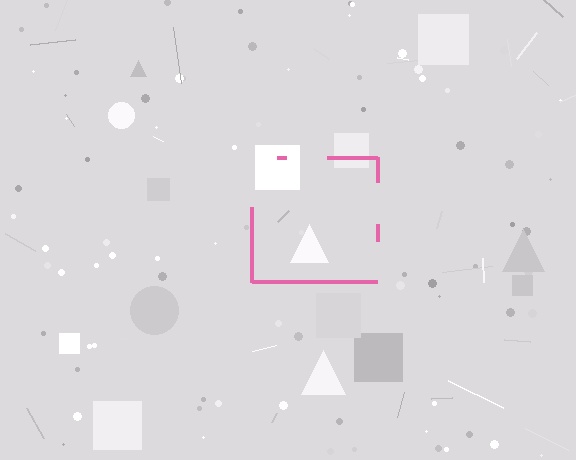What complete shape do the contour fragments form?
The contour fragments form a square.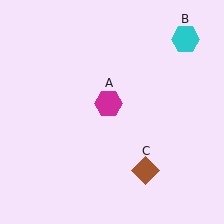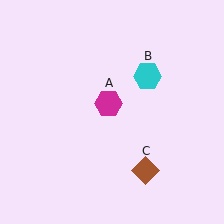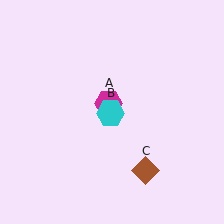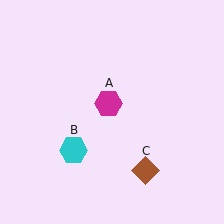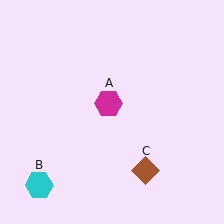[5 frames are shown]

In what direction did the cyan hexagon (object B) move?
The cyan hexagon (object B) moved down and to the left.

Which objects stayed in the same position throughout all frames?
Magenta hexagon (object A) and brown diamond (object C) remained stationary.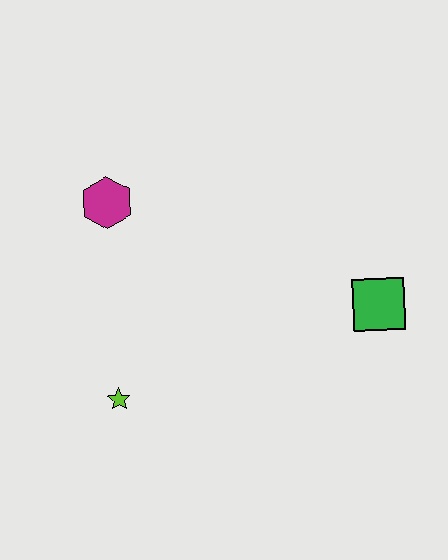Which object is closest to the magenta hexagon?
The lime star is closest to the magenta hexagon.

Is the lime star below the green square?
Yes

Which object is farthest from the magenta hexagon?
The green square is farthest from the magenta hexagon.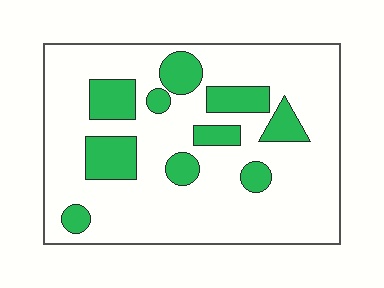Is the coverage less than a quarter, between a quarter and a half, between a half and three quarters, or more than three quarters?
Less than a quarter.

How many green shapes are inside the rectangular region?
10.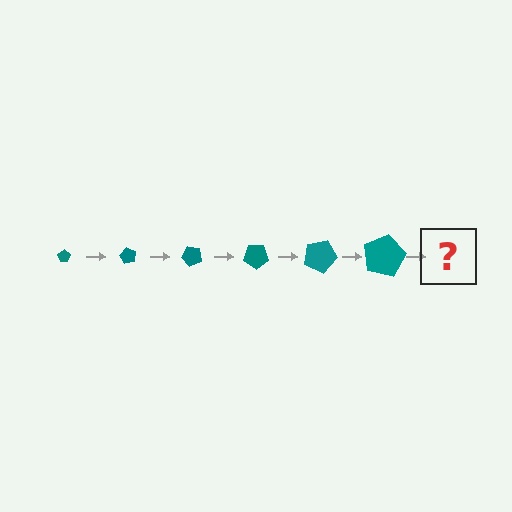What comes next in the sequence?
The next element should be a pentagon, larger than the previous one and rotated 360 degrees from the start.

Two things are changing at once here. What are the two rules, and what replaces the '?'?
The two rules are that the pentagon grows larger each step and it rotates 60 degrees each step. The '?' should be a pentagon, larger than the previous one and rotated 360 degrees from the start.